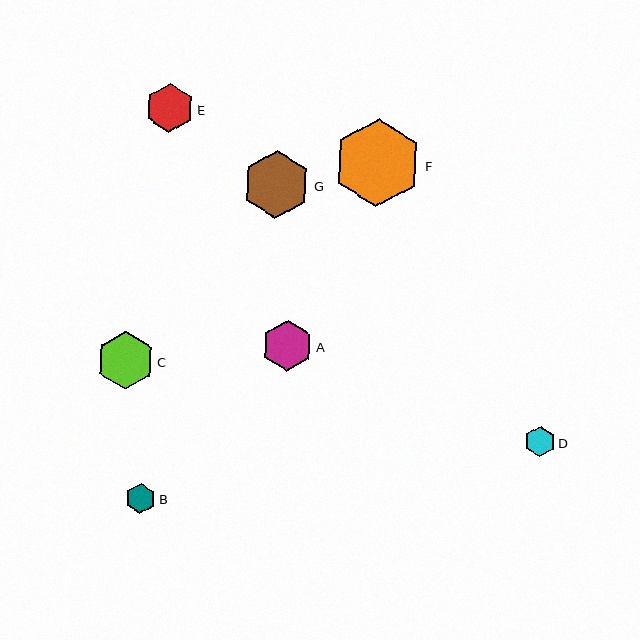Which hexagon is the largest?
Hexagon F is the largest with a size of approximately 88 pixels.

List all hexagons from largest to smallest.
From largest to smallest: F, G, C, A, E, D, B.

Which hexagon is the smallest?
Hexagon B is the smallest with a size of approximately 30 pixels.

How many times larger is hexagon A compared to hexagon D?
Hexagon A is approximately 1.7 times the size of hexagon D.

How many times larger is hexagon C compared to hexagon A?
Hexagon C is approximately 1.1 times the size of hexagon A.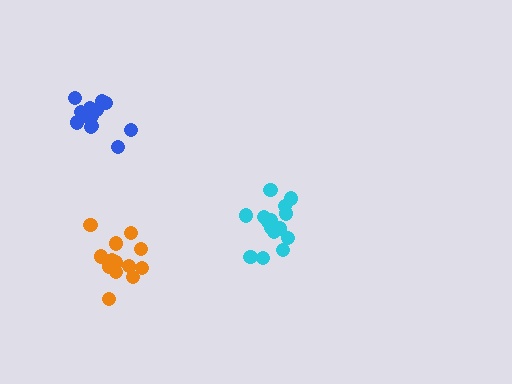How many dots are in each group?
Group 1: 15 dots, Group 2: 13 dots, Group 3: 13 dots (41 total).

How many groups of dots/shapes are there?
There are 3 groups.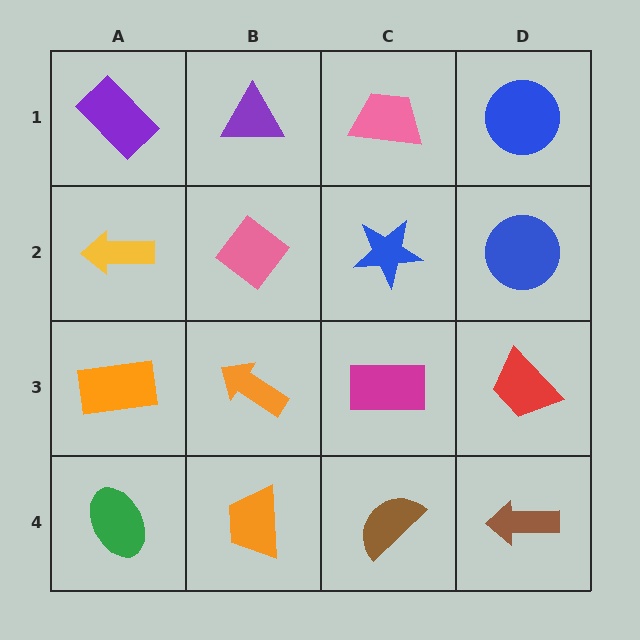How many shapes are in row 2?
4 shapes.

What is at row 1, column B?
A purple triangle.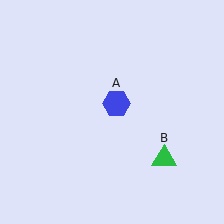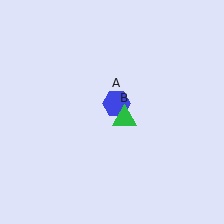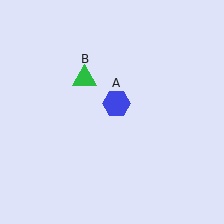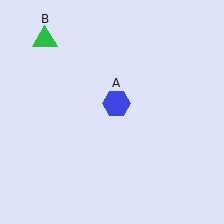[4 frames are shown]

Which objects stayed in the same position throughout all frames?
Blue hexagon (object A) remained stationary.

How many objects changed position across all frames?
1 object changed position: green triangle (object B).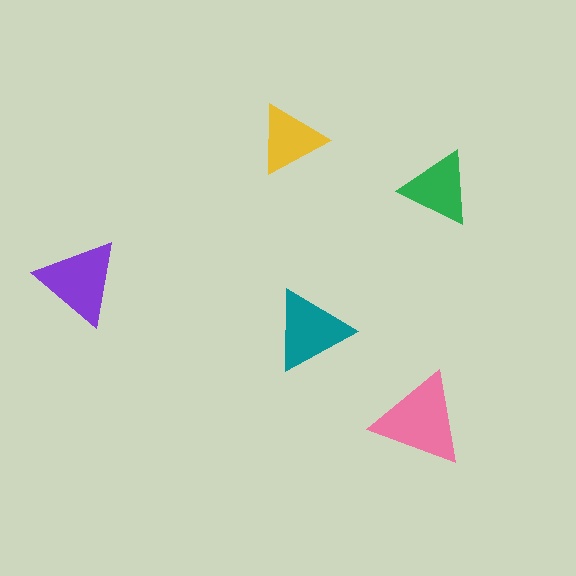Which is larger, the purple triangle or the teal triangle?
The purple one.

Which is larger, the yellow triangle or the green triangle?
The green one.